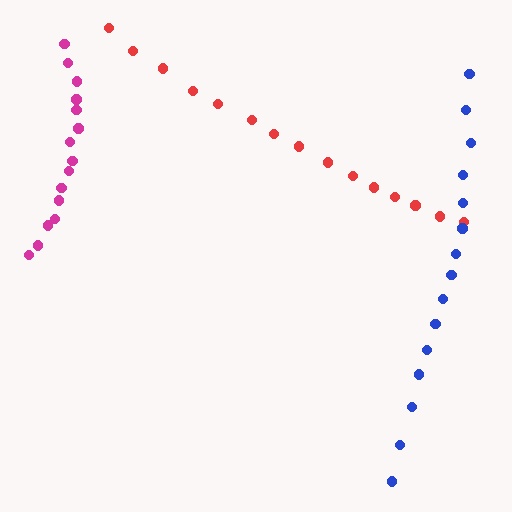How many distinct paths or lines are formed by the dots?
There are 3 distinct paths.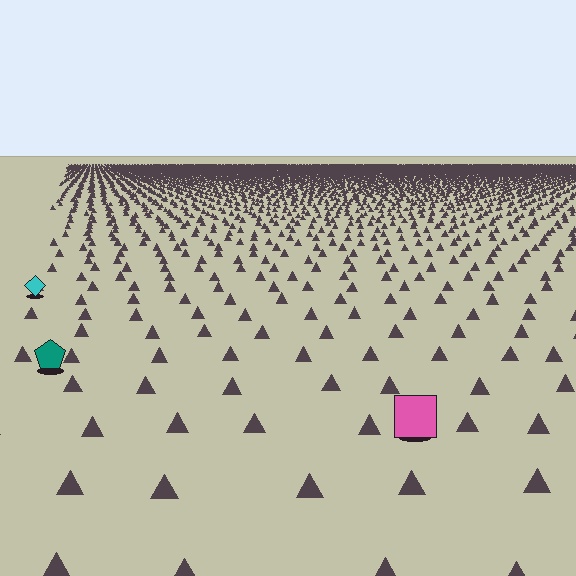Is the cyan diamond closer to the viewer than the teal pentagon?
No. The teal pentagon is closer — you can tell from the texture gradient: the ground texture is coarser near it.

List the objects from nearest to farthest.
From nearest to farthest: the pink square, the teal pentagon, the cyan diamond.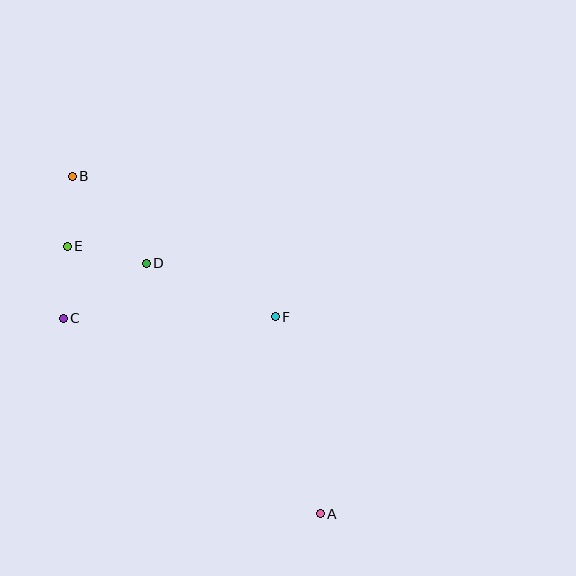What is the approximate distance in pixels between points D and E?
The distance between D and E is approximately 81 pixels.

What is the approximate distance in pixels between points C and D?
The distance between C and D is approximately 99 pixels.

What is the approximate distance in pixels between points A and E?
The distance between A and E is approximately 368 pixels.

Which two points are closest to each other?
Points B and E are closest to each other.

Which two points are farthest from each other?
Points A and B are farthest from each other.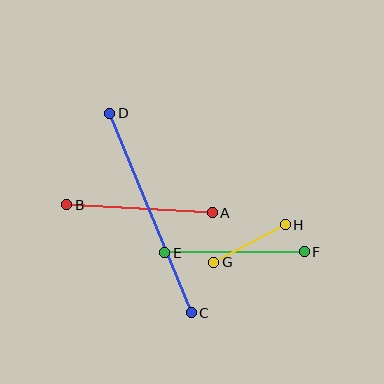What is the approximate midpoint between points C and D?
The midpoint is at approximately (150, 213) pixels.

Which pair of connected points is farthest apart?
Points C and D are farthest apart.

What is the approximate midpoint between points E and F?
The midpoint is at approximately (235, 252) pixels.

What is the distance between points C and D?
The distance is approximately 216 pixels.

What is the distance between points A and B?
The distance is approximately 146 pixels.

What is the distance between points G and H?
The distance is approximately 81 pixels.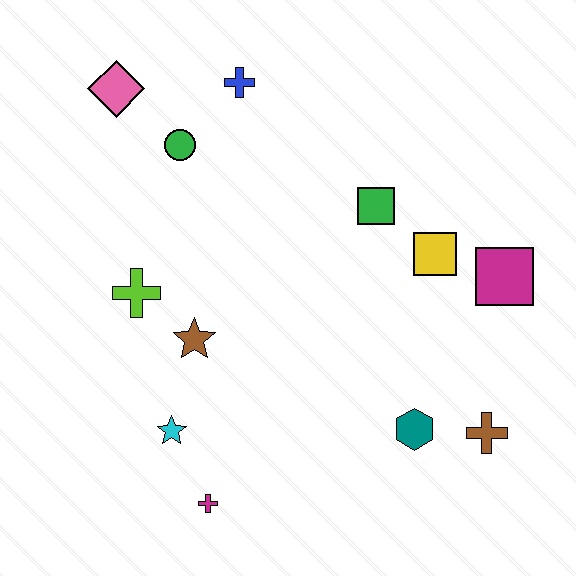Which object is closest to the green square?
The yellow square is closest to the green square.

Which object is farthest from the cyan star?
The magenta square is farthest from the cyan star.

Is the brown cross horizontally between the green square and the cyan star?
No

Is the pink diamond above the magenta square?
Yes